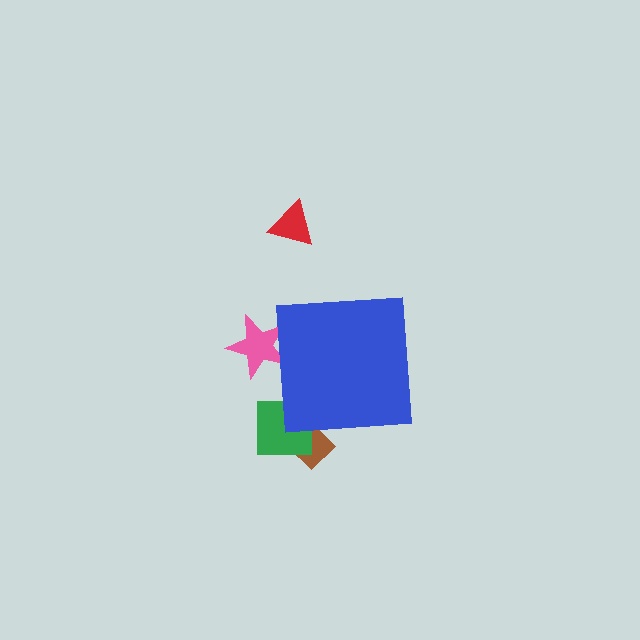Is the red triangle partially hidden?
No, the red triangle is fully visible.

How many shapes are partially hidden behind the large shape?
3 shapes are partially hidden.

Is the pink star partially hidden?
Yes, the pink star is partially hidden behind the blue square.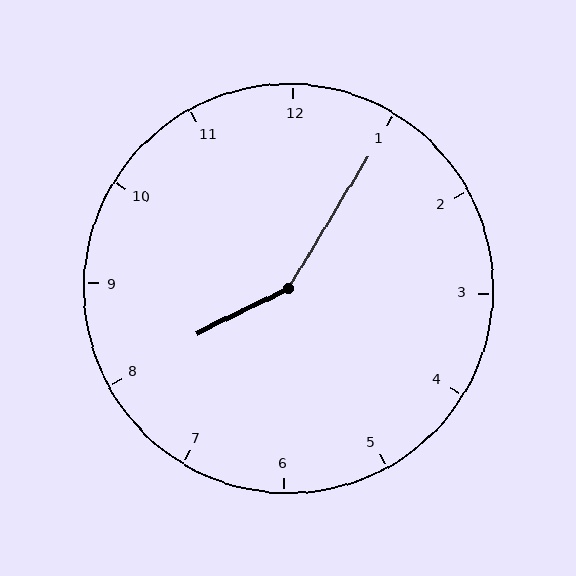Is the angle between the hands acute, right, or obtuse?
It is obtuse.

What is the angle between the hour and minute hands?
Approximately 148 degrees.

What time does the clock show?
8:05.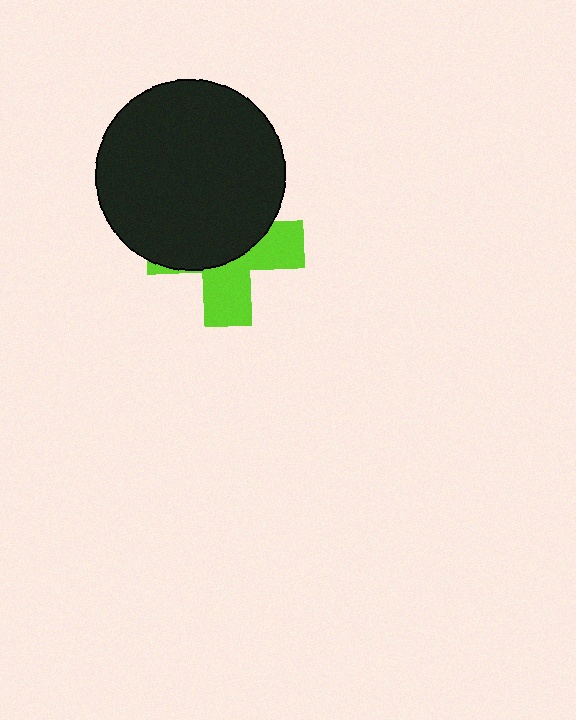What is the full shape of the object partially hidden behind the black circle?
The partially hidden object is a lime cross.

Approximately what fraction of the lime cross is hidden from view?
Roughly 56% of the lime cross is hidden behind the black circle.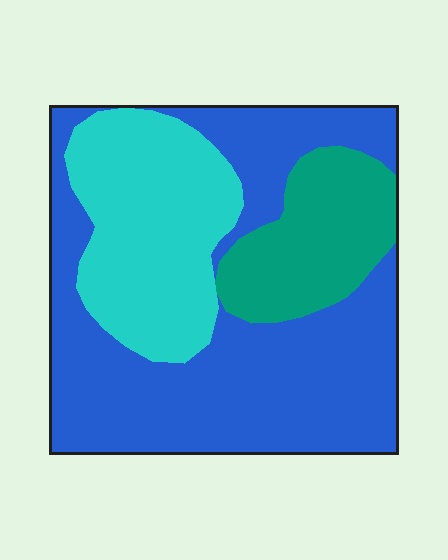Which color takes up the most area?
Blue, at roughly 55%.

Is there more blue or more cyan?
Blue.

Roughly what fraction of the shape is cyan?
Cyan takes up about one quarter (1/4) of the shape.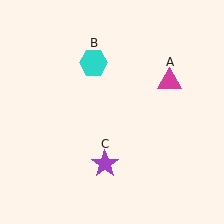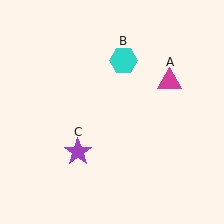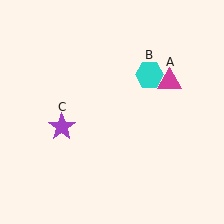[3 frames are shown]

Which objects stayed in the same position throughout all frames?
Magenta triangle (object A) remained stationary.